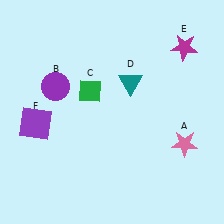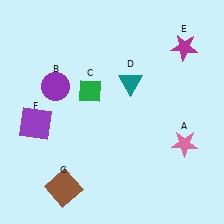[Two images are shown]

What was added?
A brown square (G) was added in Image 2.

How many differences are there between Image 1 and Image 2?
There is 1 difference between the two images.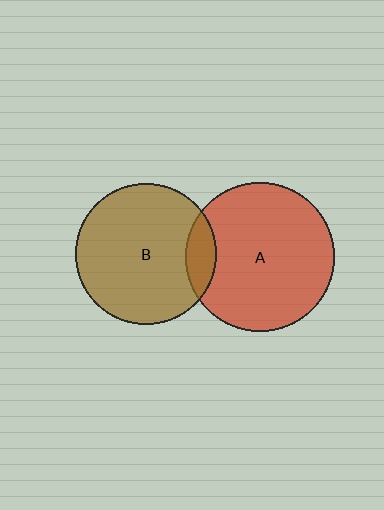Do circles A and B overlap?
Yes.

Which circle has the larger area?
Circle A (red).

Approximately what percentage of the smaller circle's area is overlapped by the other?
Approximately 10%.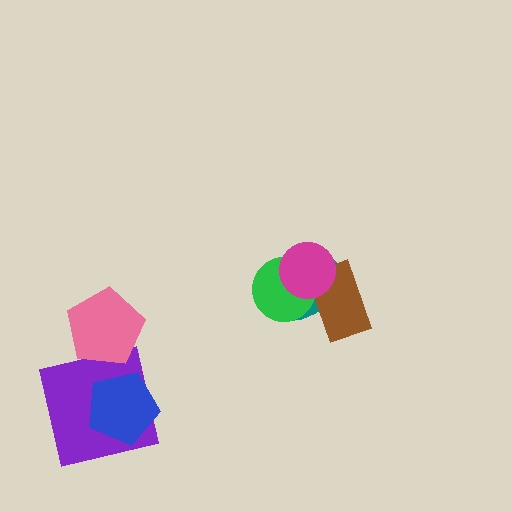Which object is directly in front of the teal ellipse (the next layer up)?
The brown rectangle is directly in front of the teal ellipse.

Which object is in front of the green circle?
The magenta circle is in front of the green circle.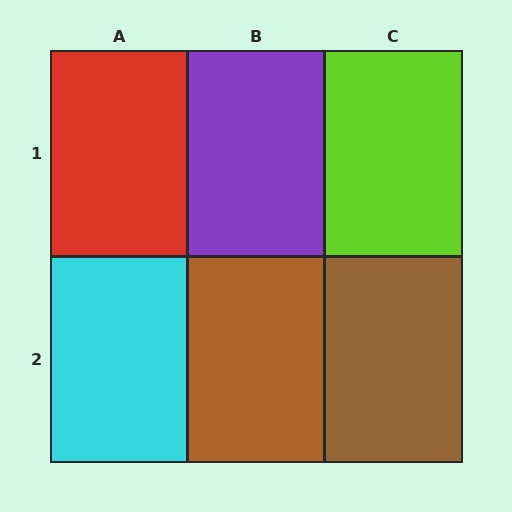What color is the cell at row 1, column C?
Lime.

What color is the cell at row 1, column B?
Purple.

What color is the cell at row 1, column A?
Red.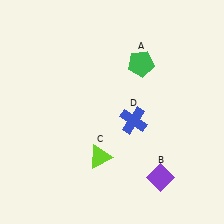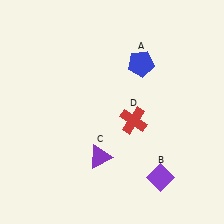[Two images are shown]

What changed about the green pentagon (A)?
In Image 1, A is green. In Image 2, it changed to blue.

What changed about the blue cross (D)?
In Image 1, D is blue. In Image 2, it changed to red.